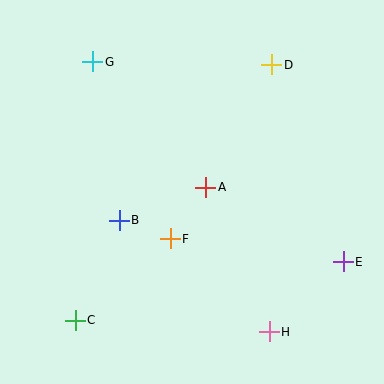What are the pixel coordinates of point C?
Point C is at (75, 320).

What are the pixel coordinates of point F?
Point F is at (170, 239).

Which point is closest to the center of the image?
Point A at (206, 187) is closest to the center.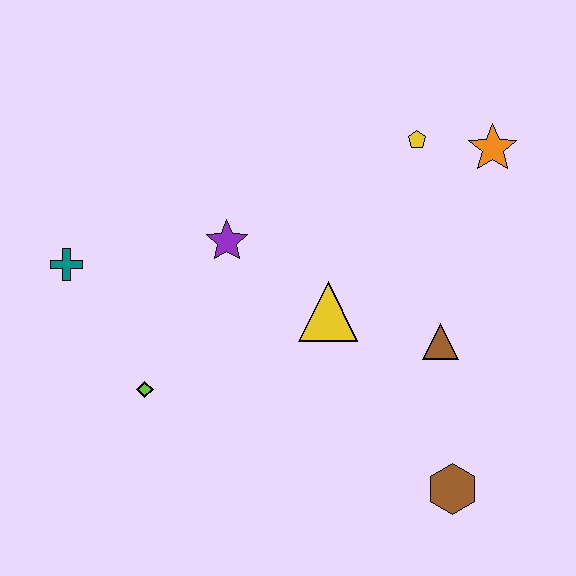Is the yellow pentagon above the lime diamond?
Yes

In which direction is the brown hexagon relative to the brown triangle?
The brown hexagon is below the brown triangle.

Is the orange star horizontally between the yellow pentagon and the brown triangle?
No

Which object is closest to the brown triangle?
The yellow triangle is closest to the brown triangle.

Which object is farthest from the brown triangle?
The teal cross is farthest from the brown triangle.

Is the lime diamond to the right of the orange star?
No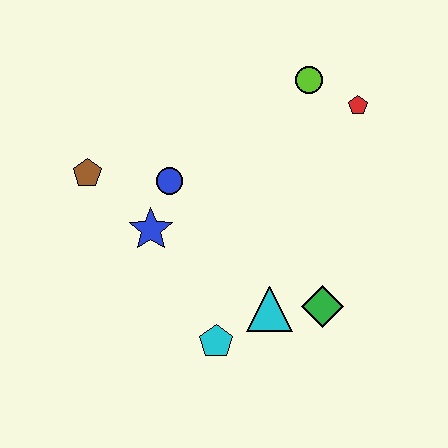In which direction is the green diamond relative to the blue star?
The green diamond is to the right of the blue star.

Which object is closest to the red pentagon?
The lime circle is closest to the red pentagon.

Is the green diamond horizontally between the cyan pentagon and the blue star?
No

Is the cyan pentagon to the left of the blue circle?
No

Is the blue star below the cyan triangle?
No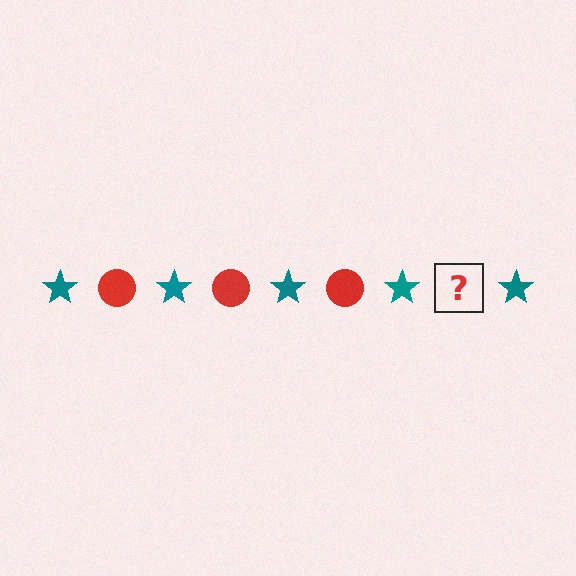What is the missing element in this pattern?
The missing element is a red circle.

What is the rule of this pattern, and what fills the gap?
The rule is that the pattern alternates between teal star and red circle. The gap should be filled with a red circle.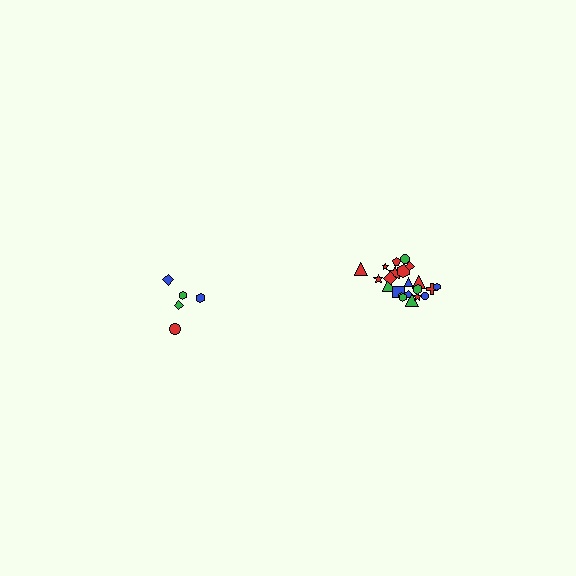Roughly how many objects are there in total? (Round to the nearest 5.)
Roughly 25 objects in total.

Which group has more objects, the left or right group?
The right group.